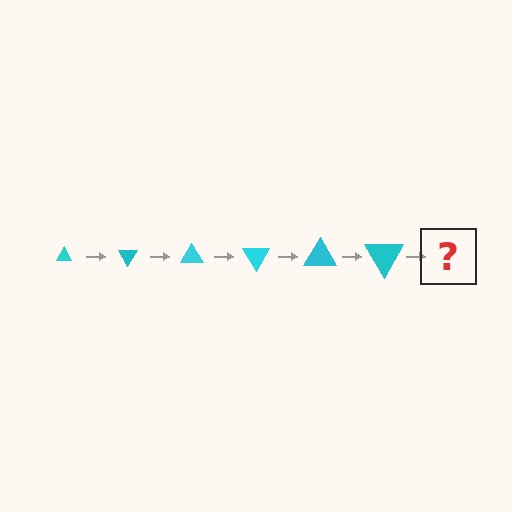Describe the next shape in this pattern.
It should be a triangle, larger than the previous one and rotated 360 degrees from the start.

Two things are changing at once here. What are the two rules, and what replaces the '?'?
The two rules are that the triangle grows larger each step and it rotates 60 degrees each step. The '?' should be a triangle, larger than the previous one and rotated 360 degrees from the start.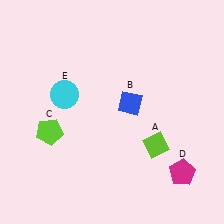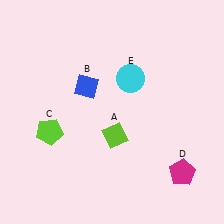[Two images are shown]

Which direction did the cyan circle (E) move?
The cyan circle (E) moved right.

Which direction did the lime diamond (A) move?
The lime diamond (A) moved left.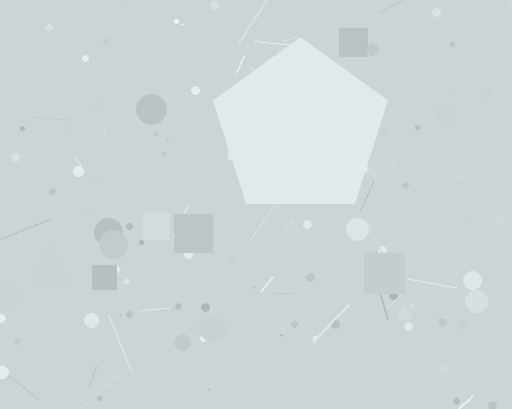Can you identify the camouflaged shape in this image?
The camouflaged shape is a pentagon.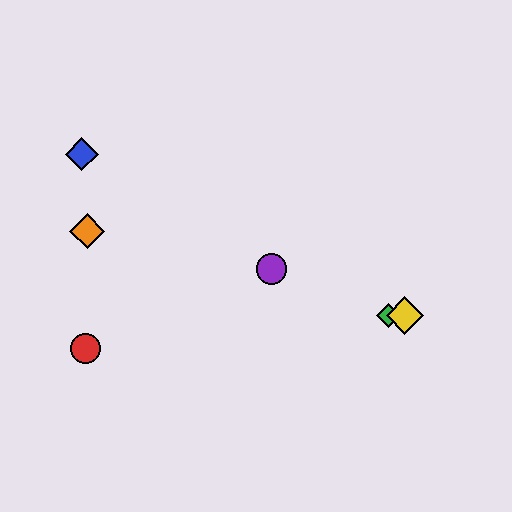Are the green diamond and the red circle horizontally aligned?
No, the green diamond is at y≈316 and the red circle is at y≈349.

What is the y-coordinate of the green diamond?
The green diamond is at y≈316.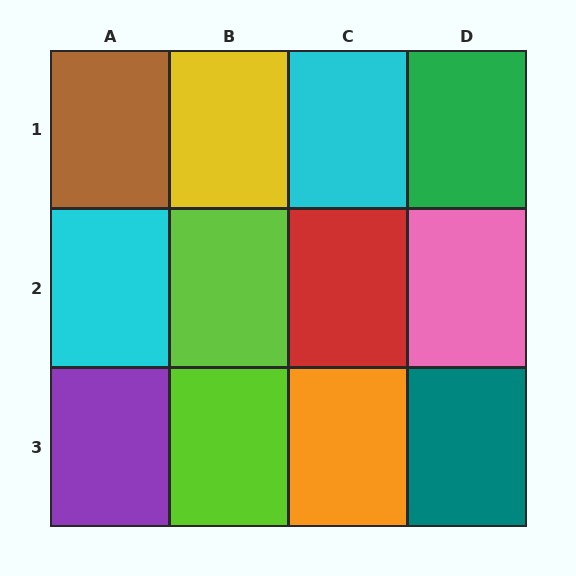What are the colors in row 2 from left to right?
Cyan, lime, red, pink.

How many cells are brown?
1 cell is brown.